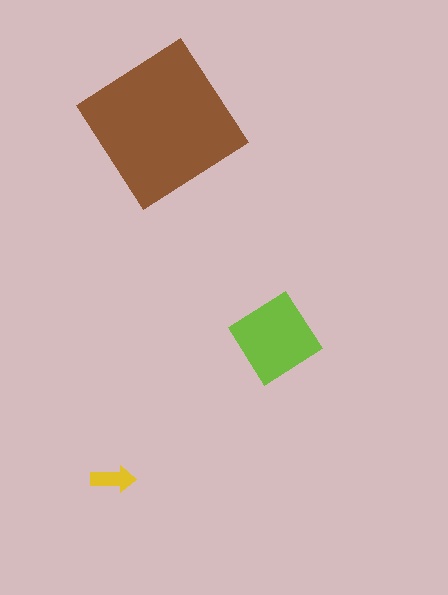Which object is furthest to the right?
The lime diamond is rightmost.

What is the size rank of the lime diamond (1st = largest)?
2nd.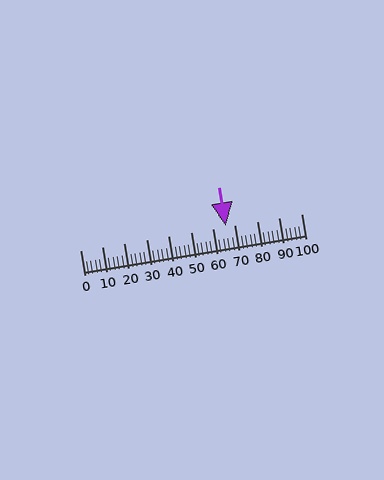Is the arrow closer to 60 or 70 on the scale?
The arrow is closer to 70.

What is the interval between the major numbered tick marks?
The major tick marks are spaced 10 units apart.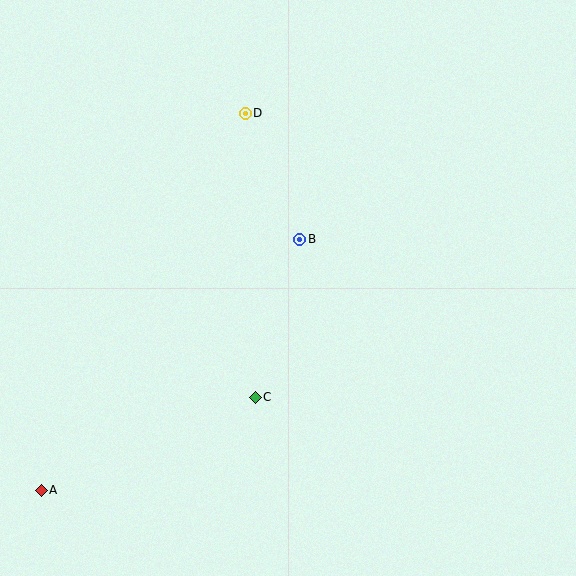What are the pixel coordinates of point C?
Point C is at (255, 397).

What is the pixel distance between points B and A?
The distance between B and A is 360 pixels.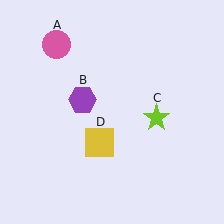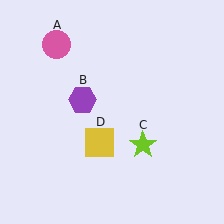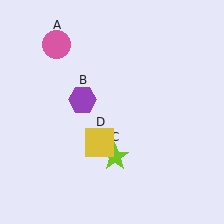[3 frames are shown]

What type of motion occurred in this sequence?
The lime star (object C) rotated clockwise around the center of the scene.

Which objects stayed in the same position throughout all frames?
Pink circle (object A) and purple hexagon (object B) and yellow square (object D) remained stationary.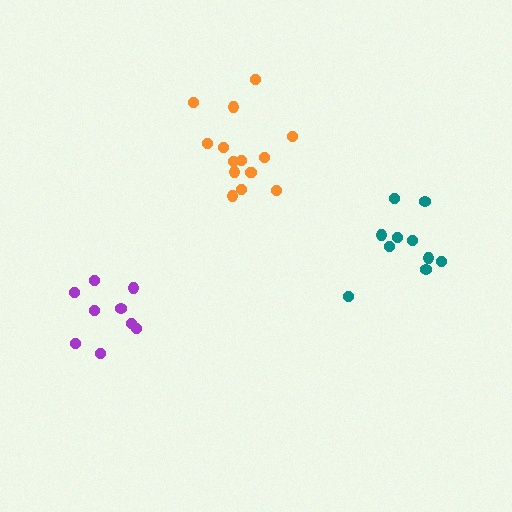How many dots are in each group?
Group 1: 15 dots, Group 2: 9 dots, Group 3: 10 dots (34 total).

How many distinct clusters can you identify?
There are 3 distinct clusters.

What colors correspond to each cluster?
The clusters are colored: orange, purple, teal.